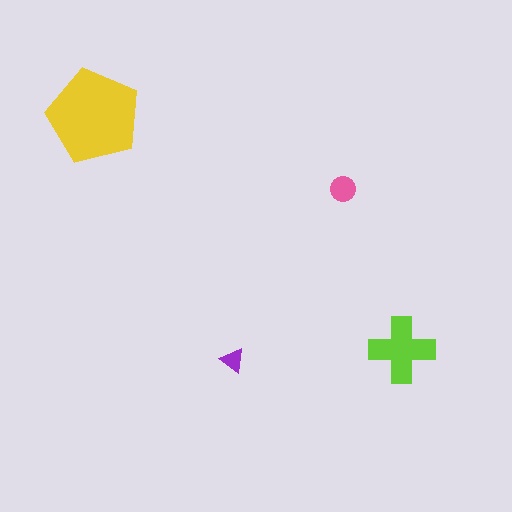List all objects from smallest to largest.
The purple triangle, the pink circle, the lime cross, the yellow pentagon.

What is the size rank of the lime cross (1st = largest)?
2nd.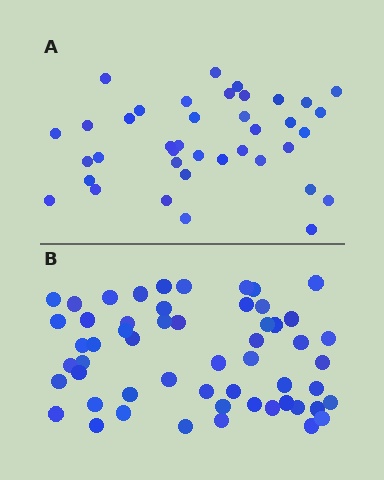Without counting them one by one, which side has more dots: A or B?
Region B (the bottom region) has more dots.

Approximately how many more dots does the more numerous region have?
Region B has approximately 15 more dots than region A.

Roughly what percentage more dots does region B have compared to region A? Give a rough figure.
About 40% more.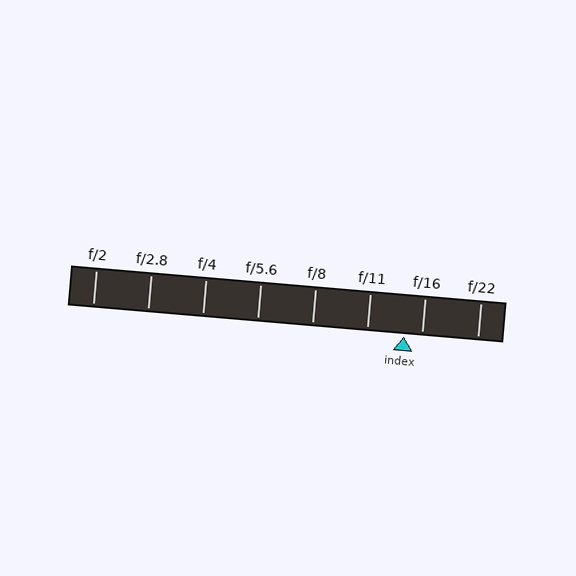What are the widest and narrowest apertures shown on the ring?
The widest aperture shown is f/2 and the narrowest is f/22.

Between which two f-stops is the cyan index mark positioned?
The index mark is between f/11 and f/16.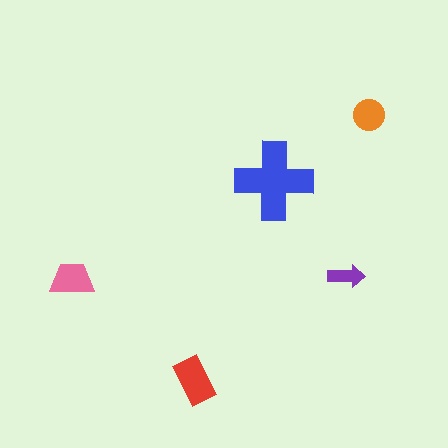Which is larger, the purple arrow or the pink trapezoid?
The pink trapezoid.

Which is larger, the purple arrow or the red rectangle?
The red rectangle.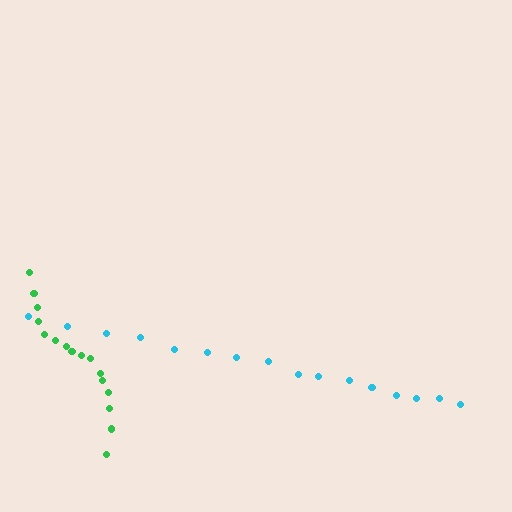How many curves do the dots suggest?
There are 2 distinct paths.